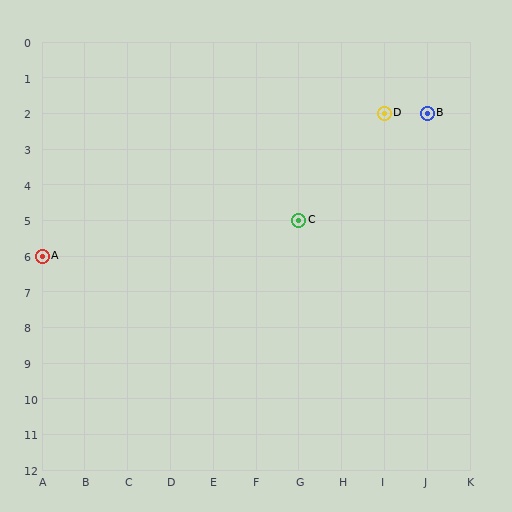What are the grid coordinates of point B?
Point B is at grid coordinates (J, 2).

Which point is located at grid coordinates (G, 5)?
Point C is at (G, 5).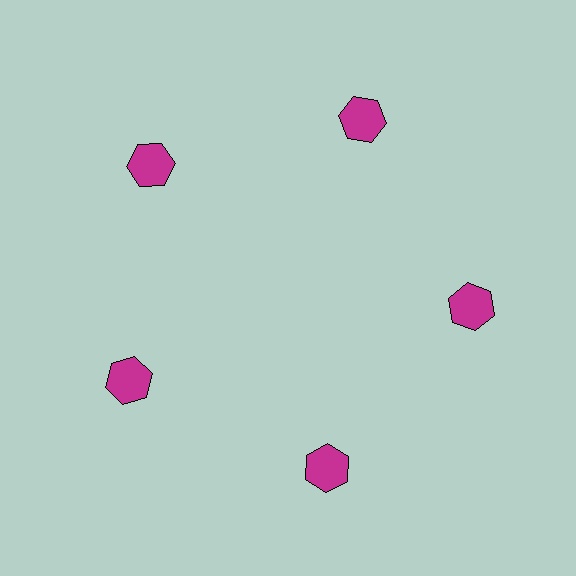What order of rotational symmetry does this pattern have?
This pattern has 5-fold rotational symmetry.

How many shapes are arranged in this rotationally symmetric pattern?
There are 5 shapes, arranged in 5 groups of 1.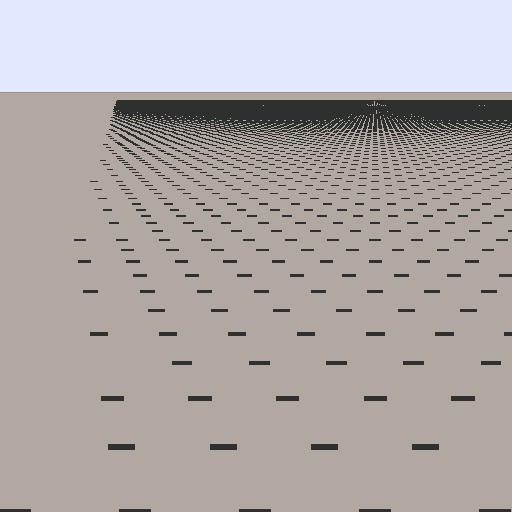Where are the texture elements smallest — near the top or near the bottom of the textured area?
Near the top.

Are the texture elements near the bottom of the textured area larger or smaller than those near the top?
Larger. Near the bottom, elements are closer to the viewer and appear at a bigger on-screen size.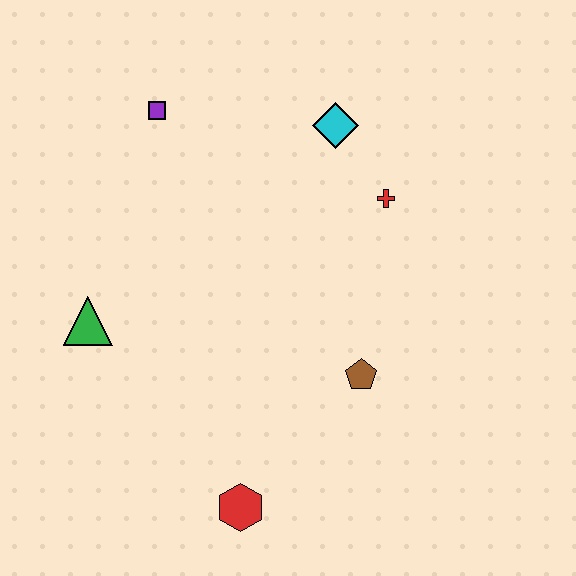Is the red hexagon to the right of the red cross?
No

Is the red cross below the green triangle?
No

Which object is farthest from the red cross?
The red hexagon is farthest from the red cross.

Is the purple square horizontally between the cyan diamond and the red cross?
No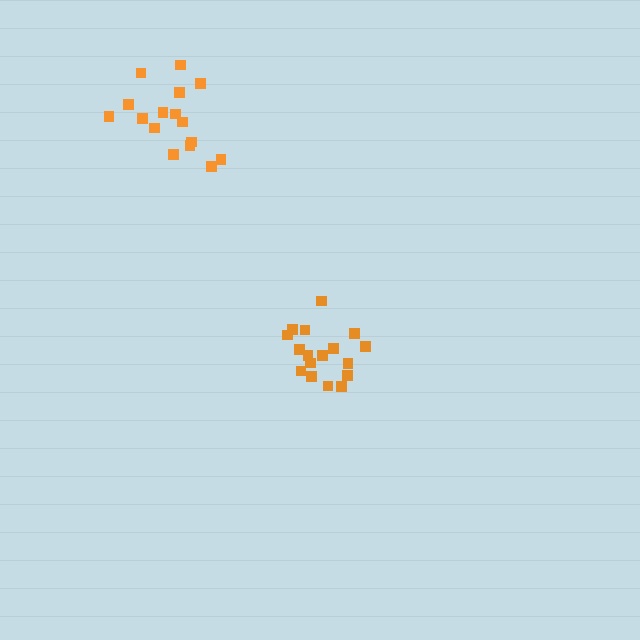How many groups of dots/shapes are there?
There are 2 groups.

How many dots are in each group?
Group 1: 17 dots, Group 2: 16 dots (33 total).